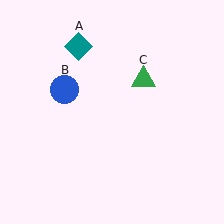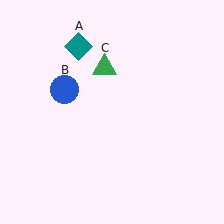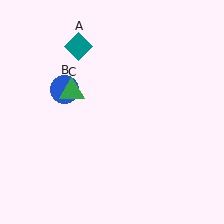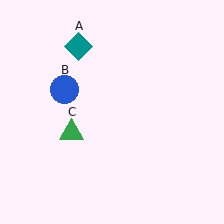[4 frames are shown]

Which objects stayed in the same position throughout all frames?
Teal diamond (object A) and blue circle (object B) remained stationary.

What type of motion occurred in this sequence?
The green triangle (object C) rotated counterclockwise around the center of the scene.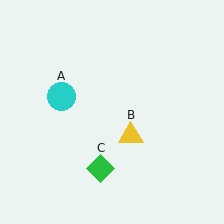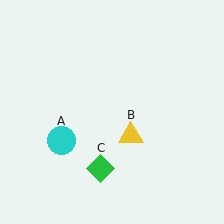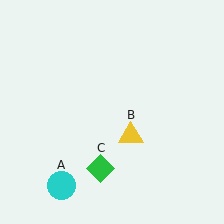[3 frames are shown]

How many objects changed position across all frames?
1 object changed position: cyan circle (object A).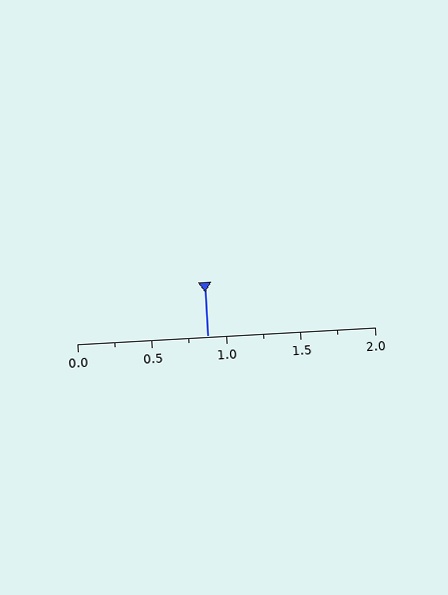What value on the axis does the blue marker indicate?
The marker indicates approximately 0.88.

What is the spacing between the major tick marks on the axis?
The major ticks are spaced 0.5 apart.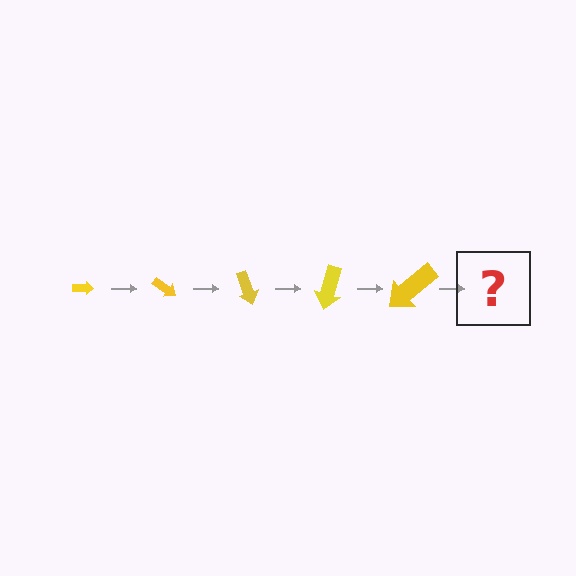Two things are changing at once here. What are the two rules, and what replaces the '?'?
The two rules are that the arrow grows larger each step and it rotates 35 degrees each step. The '?' should be an arrow, larger than the previous one and rotated 175 degrees from the start.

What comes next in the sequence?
The next element should be an arrow, larger than the previous one and rotated 175 degrees from the start.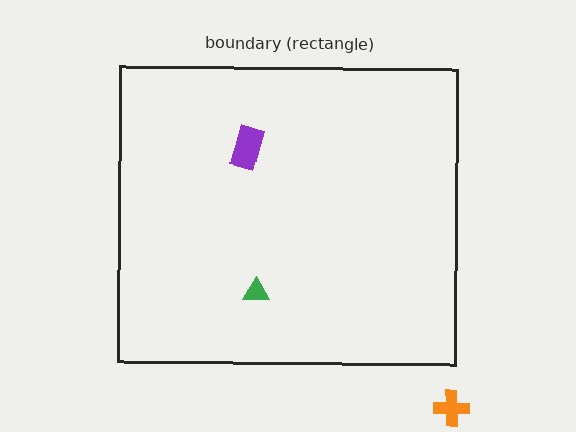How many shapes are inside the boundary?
2 inside, 1 outside.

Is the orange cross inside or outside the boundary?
Outside.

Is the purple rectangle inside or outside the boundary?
Inside.